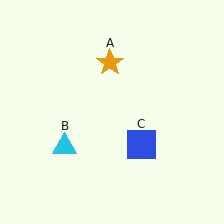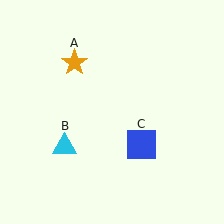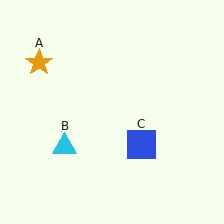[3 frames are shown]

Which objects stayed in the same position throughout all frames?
Cyan triangle (object B) and blue square (object C) remained stationary.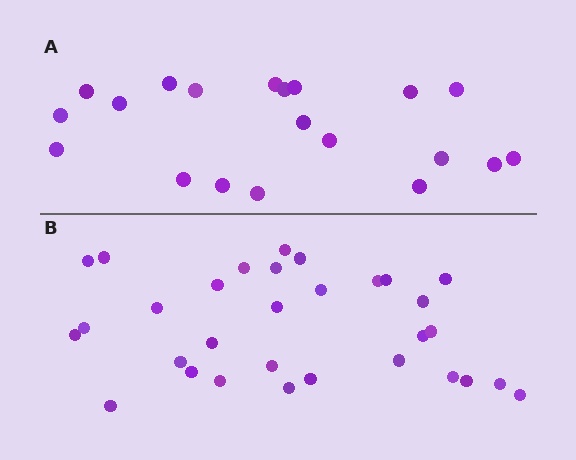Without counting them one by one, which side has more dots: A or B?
Region B (the bottom region) has more dots.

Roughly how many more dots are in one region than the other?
Region B has roughly 12 or so more dots than region A.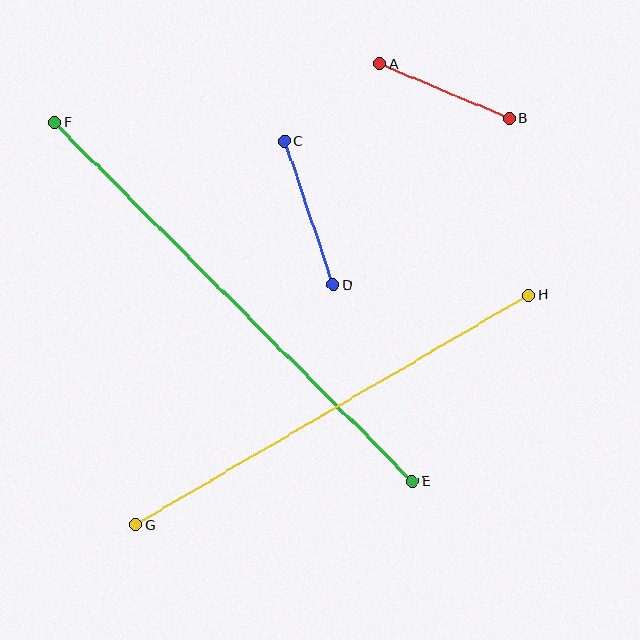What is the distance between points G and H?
The distance is approximately 455 pixels.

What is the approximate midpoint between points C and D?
The midpoint is at approximately (309, 213) pixels.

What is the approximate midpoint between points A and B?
The midpoint is at approximately (444, 91) pixels.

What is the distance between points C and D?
The distance is approximately 152 pixels.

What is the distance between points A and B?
The distance is approximately 140 pixels.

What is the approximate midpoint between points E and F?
The midpoint is at approximately (233, 302) pixels.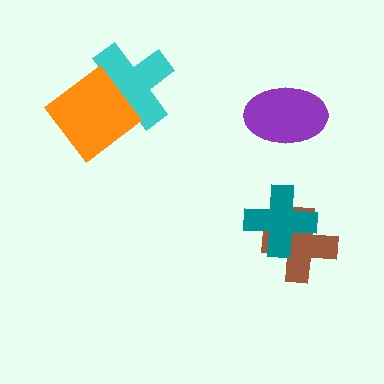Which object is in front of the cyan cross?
The orange diamond is in front of the cyan cross.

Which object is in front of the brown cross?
The teal cross is in front of the brown cross.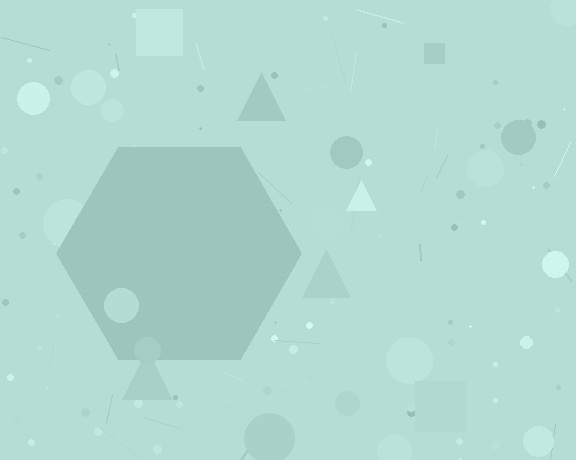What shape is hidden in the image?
A hexagon is hidden in the image.